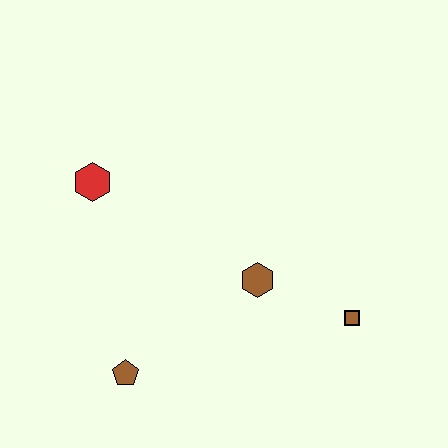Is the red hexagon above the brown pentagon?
Yes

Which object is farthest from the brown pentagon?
The brown square is farthest from the brown pentagon.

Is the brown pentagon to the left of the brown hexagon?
Yes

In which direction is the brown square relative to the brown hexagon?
The brown square is to the right of the brown hexagon.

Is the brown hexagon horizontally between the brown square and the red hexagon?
Yes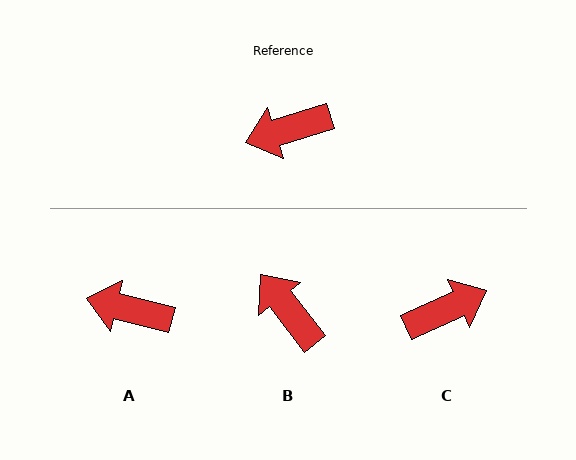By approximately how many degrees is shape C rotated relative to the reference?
Approximately 173 degrees clockwise.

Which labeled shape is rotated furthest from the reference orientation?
C, about 173 degrees away.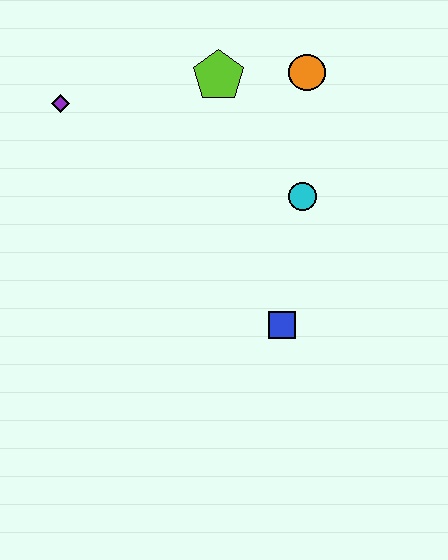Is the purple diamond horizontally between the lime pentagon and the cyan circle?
No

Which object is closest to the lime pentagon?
The orange circle is closest to the lime pentagon.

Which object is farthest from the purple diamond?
The blue square is farthest from the purple diamond.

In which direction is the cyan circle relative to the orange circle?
The cyan circle is below the orange circle.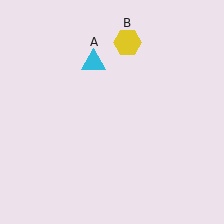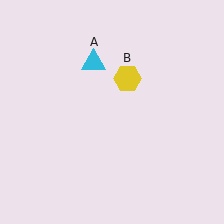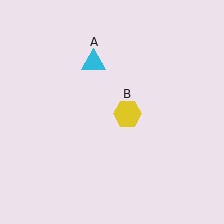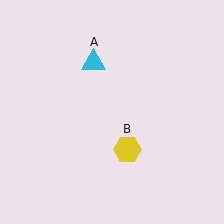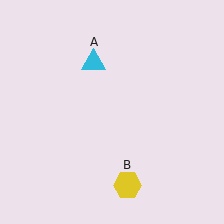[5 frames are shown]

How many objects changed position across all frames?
1 object changed position: yellow hexagon (object B).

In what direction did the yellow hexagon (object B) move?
The yellow hexagon (object B) moved down.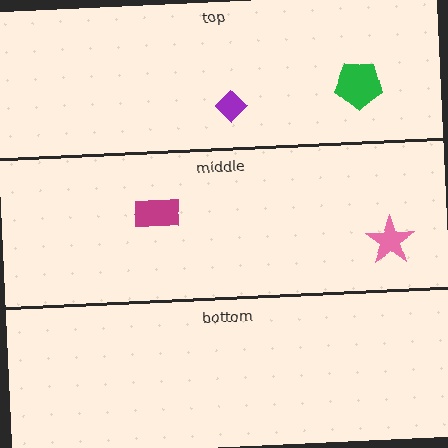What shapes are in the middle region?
The pink star, the magenta rectangle.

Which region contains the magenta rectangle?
The middle region.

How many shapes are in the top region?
2.